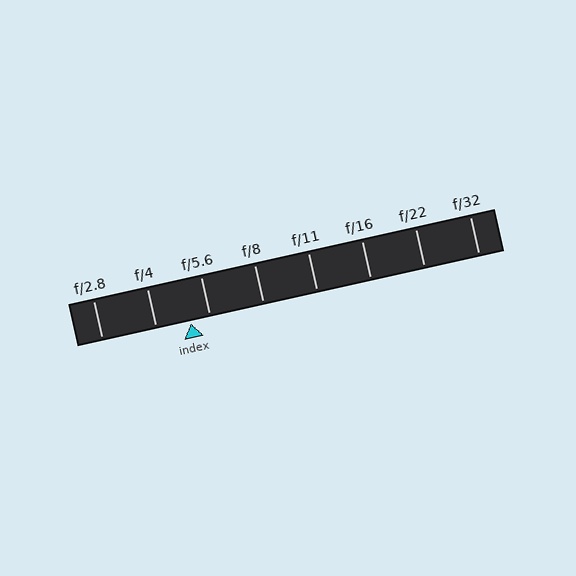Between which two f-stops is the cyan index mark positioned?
The index mark is between f/4 and f/5.6.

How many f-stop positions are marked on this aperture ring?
There are 8 f-stop positions marked.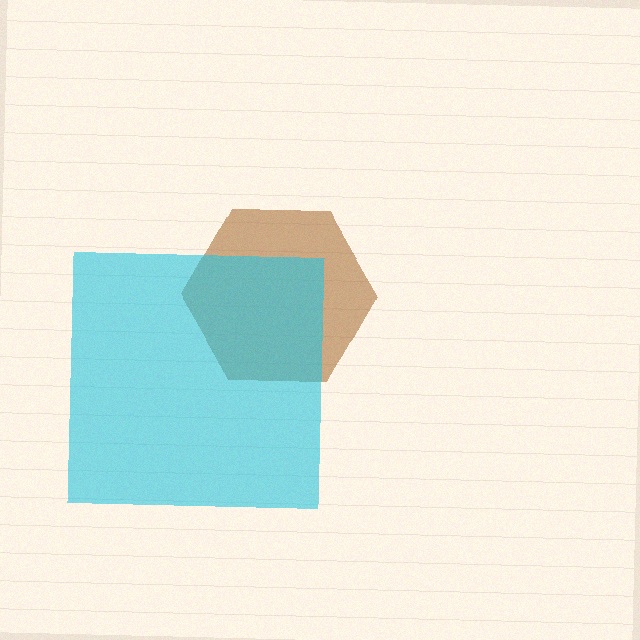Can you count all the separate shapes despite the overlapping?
Yes, there are 2 separate shapes.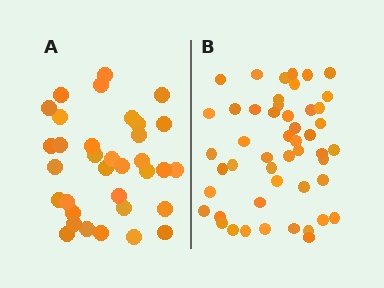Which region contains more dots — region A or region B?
Region B (the right region) has more dots.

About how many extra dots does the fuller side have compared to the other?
Region B has approximately 15 more dots than region A.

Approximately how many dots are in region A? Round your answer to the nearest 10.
About 30 dots. (The exact count is 34, which rounds to 30.)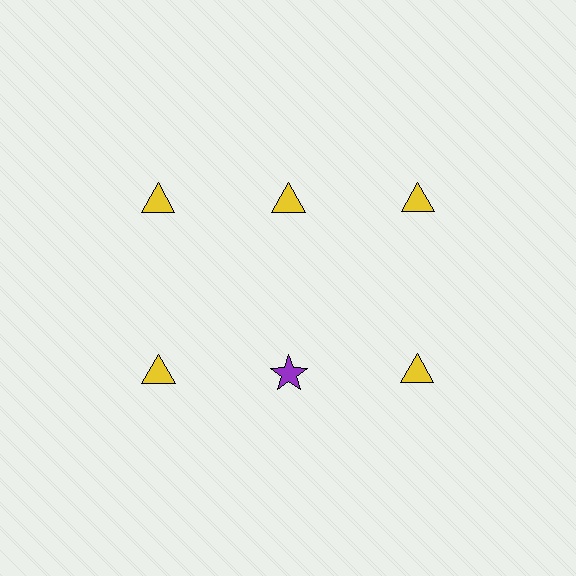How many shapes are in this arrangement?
There are 6 shapes arranged in a grid pattern.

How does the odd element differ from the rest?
It differs in both color (purple instead of yellow) and shape (star instead of triangle).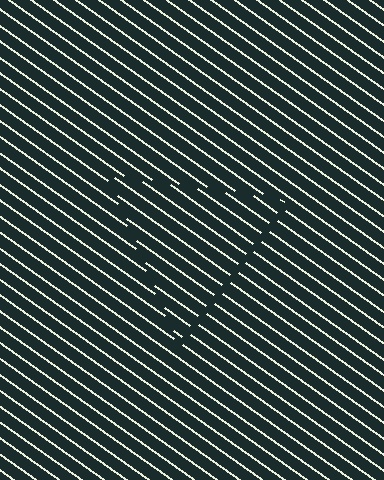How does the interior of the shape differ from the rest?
The interior of the shape contains the same grating, shifted by half a period — the contour is defined by the phase discontinuity where line-ends from the inner and outer gratings abut.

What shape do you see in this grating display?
An illusory triangle. The interior of the shape contains the same grating, shifted by half a period — the contour is defined by the phase discontinuity where line-ends from the inner and outer gratings abut.